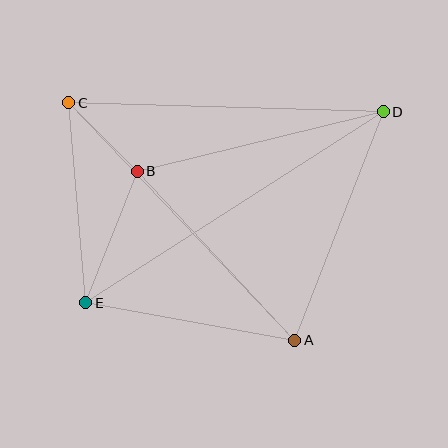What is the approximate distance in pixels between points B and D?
The distance between B and D is approximately 253 pixels.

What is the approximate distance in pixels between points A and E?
The distance between A and E is approximately 212 pixels.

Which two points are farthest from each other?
Points D and E are farthest from each other.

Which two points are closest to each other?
Points B and C are closest to each other.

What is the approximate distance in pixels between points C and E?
The distance between C and E is approximately 201 pixels.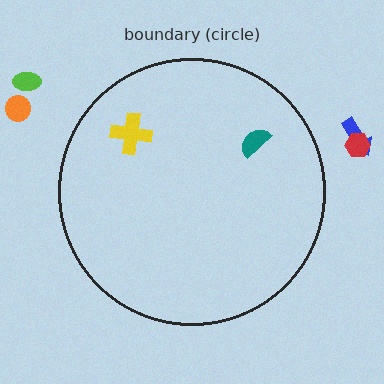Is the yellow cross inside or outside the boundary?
Inside.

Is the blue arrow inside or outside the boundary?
Outside.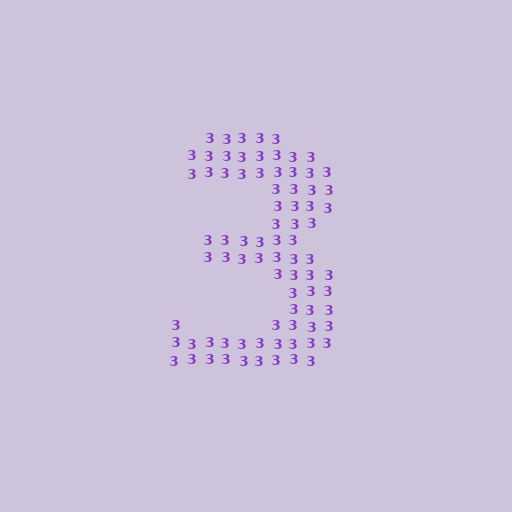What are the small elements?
The small elements are digit 3's.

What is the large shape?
The large shape is the digit 3.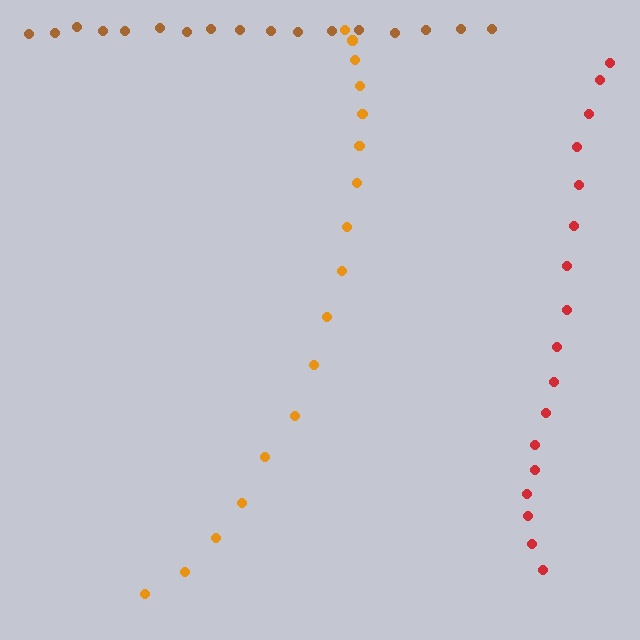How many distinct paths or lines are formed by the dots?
There are 3 distinct paths.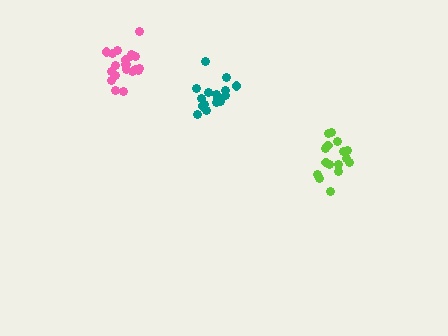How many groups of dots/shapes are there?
There are 3 groups.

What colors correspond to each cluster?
The clusters are colored: pink, teal, lime.